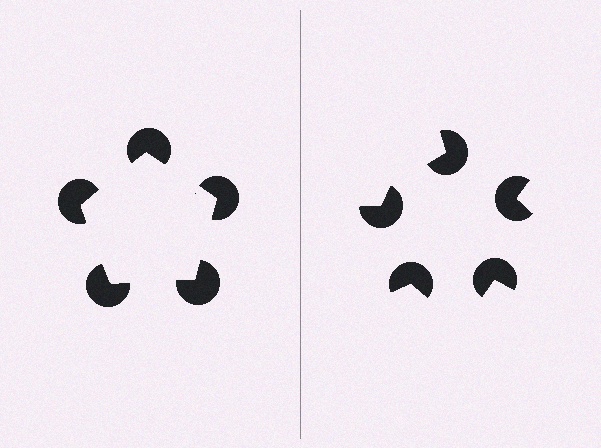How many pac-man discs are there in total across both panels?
10 — 5 on each side.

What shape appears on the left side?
An illusory pentagon.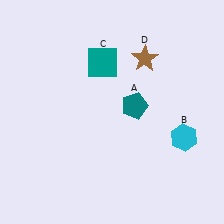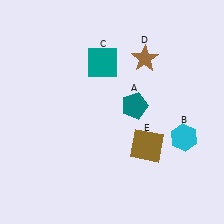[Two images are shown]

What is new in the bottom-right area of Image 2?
A brown square (E) was added in the bottom-right area of Image 2.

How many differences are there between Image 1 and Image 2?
There is 1 difference between the two images.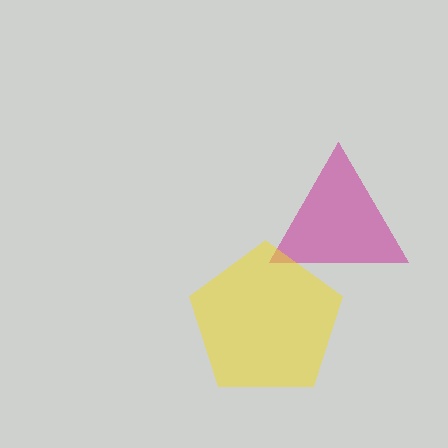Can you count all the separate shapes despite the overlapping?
Yes, there are 2 separate shapes.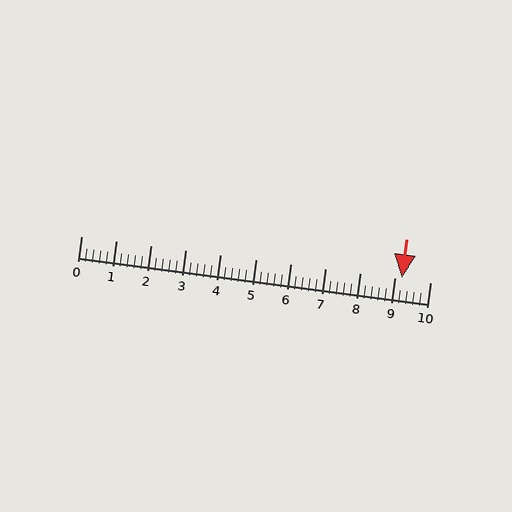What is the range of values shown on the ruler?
The ruler shows values from 0 to 10.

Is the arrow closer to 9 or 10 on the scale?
The arrow is closer to 9.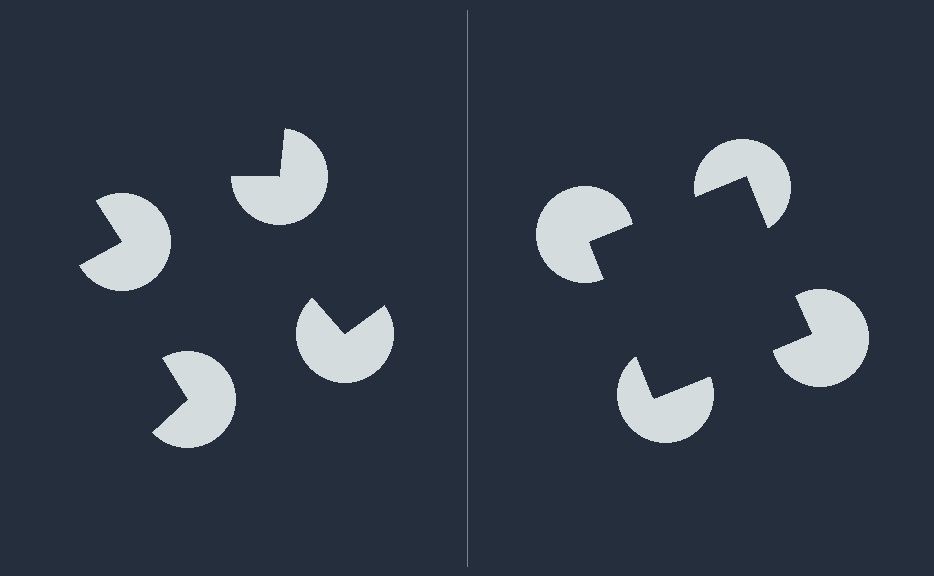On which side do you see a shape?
An illusory square appears on the right side. On the left side the wedge cuts are rotated, so no coherent shape forms.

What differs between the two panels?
The pac-man discs are positioned identically on both sides; only the wedge orientations differ. On the right they align to a square; on the left they are misaligned.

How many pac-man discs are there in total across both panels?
8 — 4 on each side.